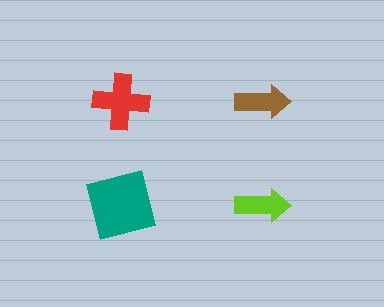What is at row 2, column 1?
A teal square.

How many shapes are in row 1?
2 shapes.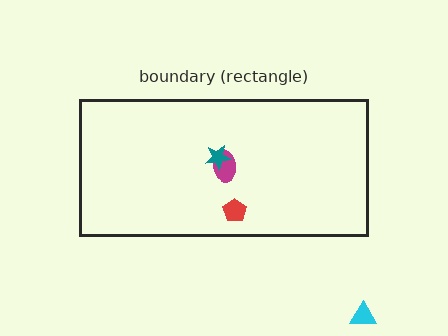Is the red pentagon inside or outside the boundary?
Inside.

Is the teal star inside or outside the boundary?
Inside.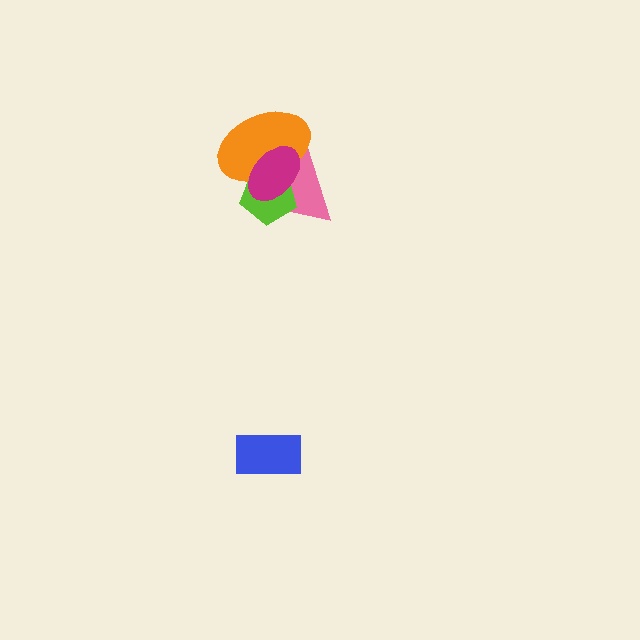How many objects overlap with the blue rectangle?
0 objects overlap with the blue rectangle.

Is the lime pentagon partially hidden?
Yes, it is partially covered by another shape.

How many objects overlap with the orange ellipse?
3 objects overlap with the orange ellipse.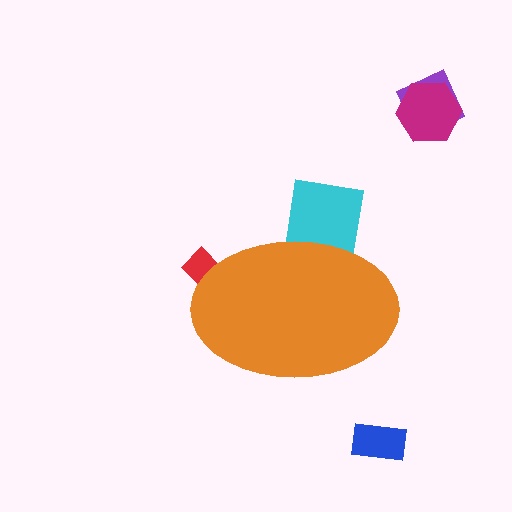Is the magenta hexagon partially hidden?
No, the magenta hexagon is fully visible.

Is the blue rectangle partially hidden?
No, the blue rectangle is fully visible.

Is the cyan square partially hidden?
Yes, the cyan square is partially hidden behind the orange ellipse.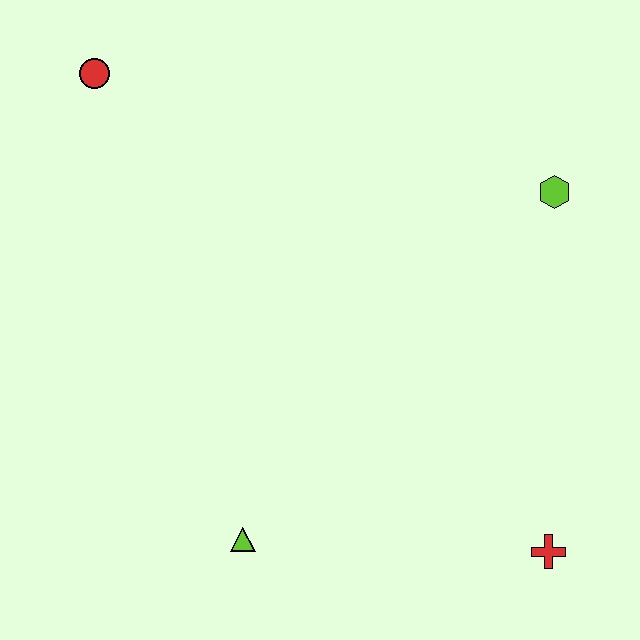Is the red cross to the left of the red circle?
No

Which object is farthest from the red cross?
The red circle is farthest from the red cross.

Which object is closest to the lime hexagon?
The red cross is closest to the lime hexagon.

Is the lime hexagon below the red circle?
Yes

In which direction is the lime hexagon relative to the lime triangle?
The lime hexagon is above the lime triangle.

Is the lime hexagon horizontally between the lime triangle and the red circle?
No